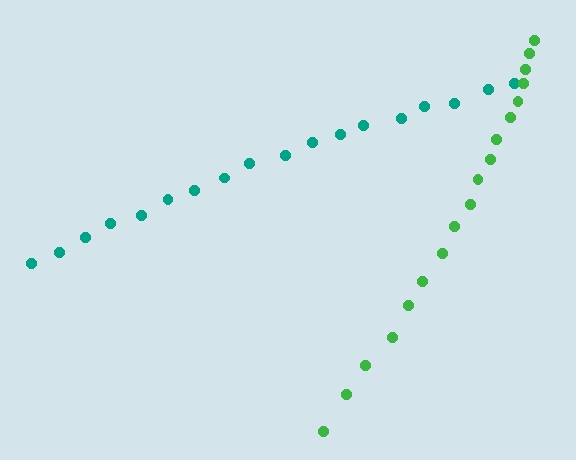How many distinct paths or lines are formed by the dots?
There are 2 distinct paths.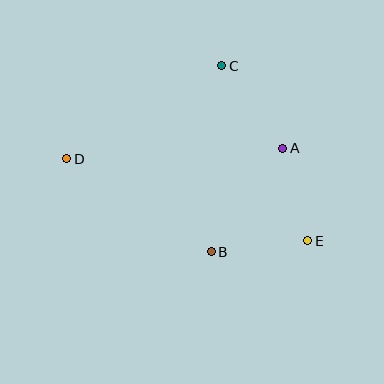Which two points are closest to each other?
Points A and E are closest to each other.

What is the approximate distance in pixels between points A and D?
The distance between A and D is approximately 216 pixels.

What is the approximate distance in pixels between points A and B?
The distance between A and B is approximately 126 pixels.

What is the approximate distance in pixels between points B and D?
The distance between B and D is approximately 172 pixels.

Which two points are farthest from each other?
Points D and E are farthest from each other.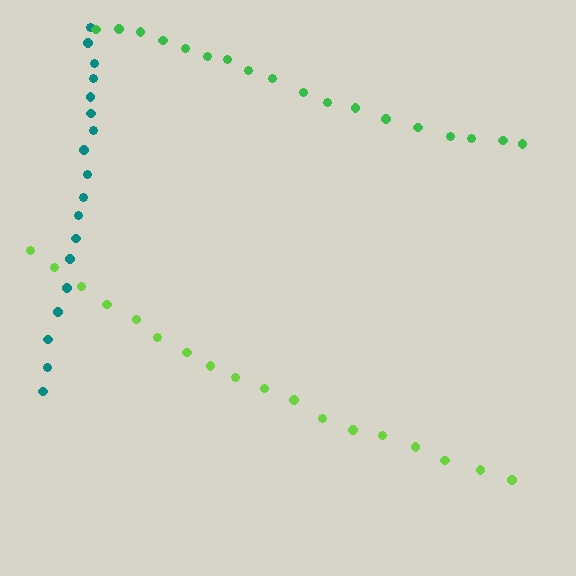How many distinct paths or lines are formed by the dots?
There are 3 distinct paths.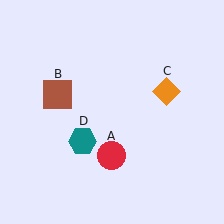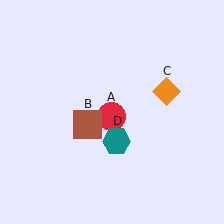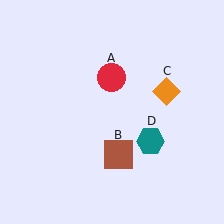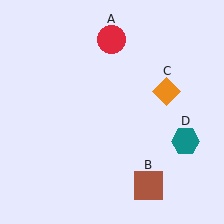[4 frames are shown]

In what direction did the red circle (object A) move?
The red circle (object A) moved up.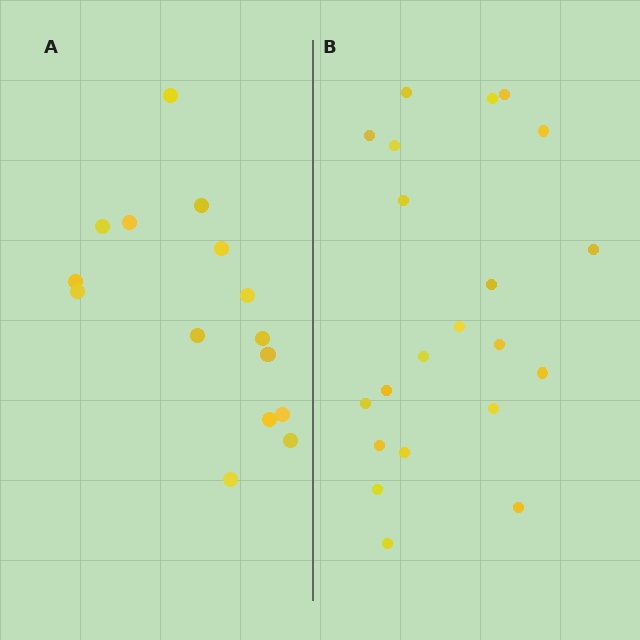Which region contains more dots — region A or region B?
Region B (the right region) has more dots.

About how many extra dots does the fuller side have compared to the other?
Region B has about 6 more dots than region A.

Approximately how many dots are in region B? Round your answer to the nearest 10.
About 20 dots. (The exact count is 21, which rounds to 20.)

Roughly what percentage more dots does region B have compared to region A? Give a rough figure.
About 40% more.